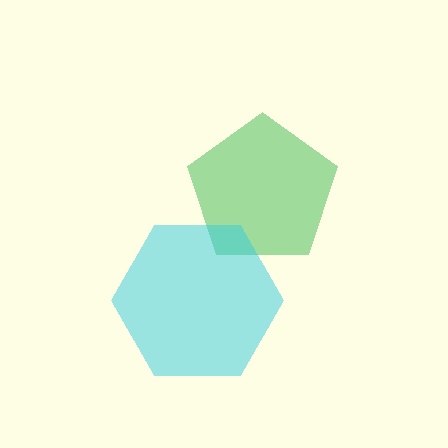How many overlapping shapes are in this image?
There are 2 overlapping shapes in the image.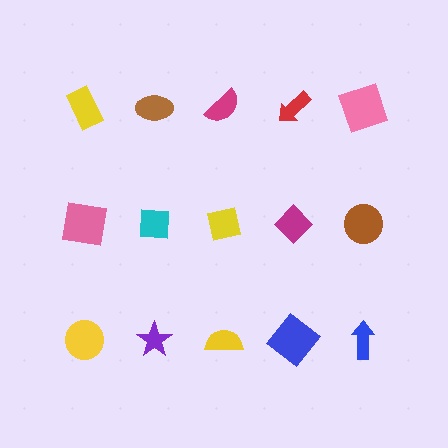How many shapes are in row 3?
5 shapes.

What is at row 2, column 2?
A cyan square.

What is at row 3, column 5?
A blue arrow.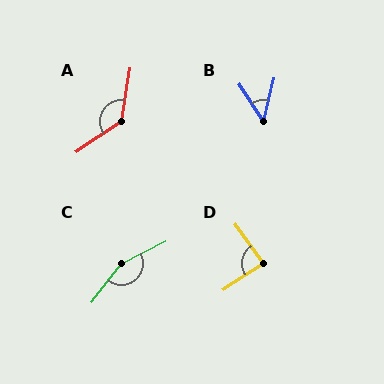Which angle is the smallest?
B, at approximately 46 degrees.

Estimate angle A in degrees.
Approximately 133 degrees.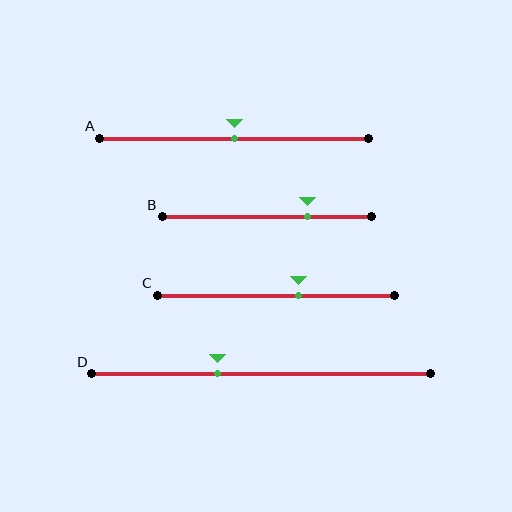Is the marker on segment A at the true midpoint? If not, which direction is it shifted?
Yes, the marker on segment A is at the true midpoint.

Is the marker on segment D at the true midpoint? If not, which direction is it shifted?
No, the marker on segment D is shifted to the left by about 13% of the segment length.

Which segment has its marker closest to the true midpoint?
Segment A has its marker closest to the true midpoint.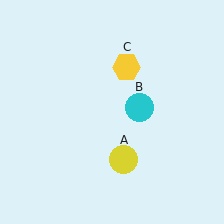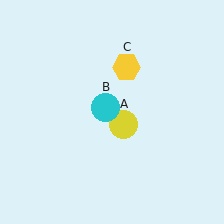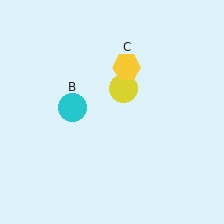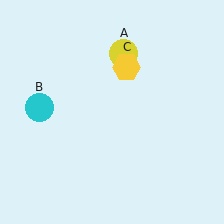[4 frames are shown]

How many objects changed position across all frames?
2 objects changed position: yellow circle (object A), cyan circle (object B).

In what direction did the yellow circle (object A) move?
The yellow circle (object A) moved up.